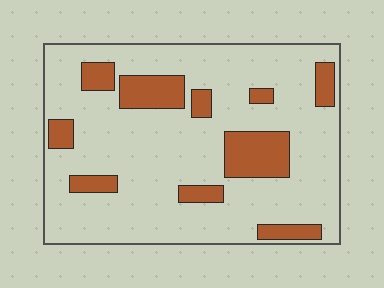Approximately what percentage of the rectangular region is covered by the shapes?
Approximately 20%.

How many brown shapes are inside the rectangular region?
10.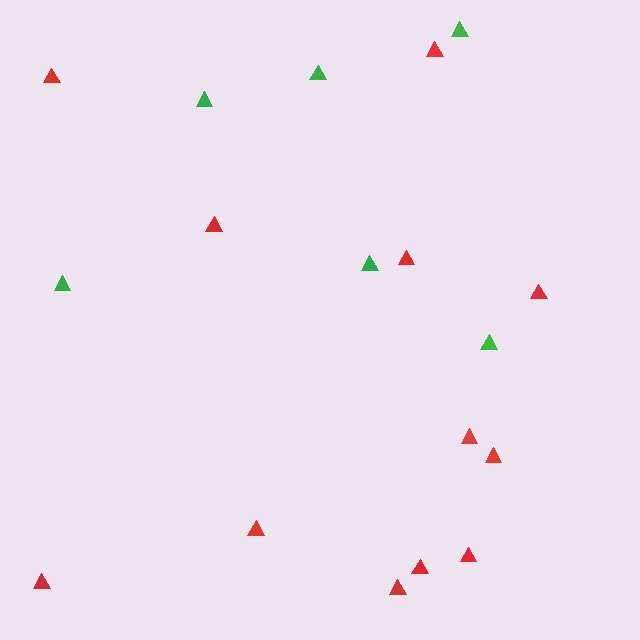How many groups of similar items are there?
There are 2 groups: one group of red triangles (12) and one group of green triangles (6).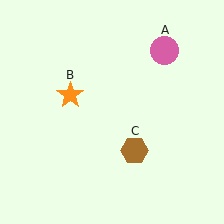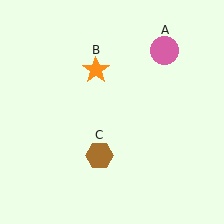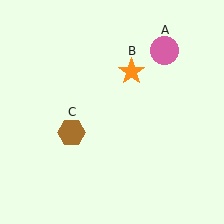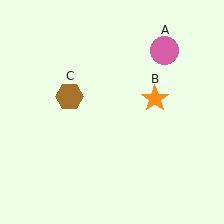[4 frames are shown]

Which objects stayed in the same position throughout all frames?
Pink circle (object A) remained stationary.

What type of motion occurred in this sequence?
The orange star (object B), brown hexagon (object C) rotated clockwise around the center of the scene.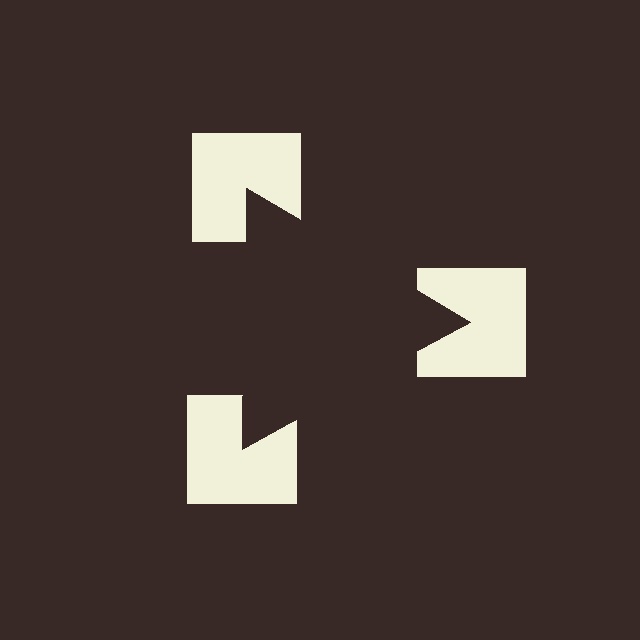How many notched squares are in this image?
There are 3 — one at each vertex of the illusory triangle.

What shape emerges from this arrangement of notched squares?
An illusory triangle — its edges are inferred from the aligned wedge cuts in the notched squares, not physically drawn.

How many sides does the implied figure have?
3 sides.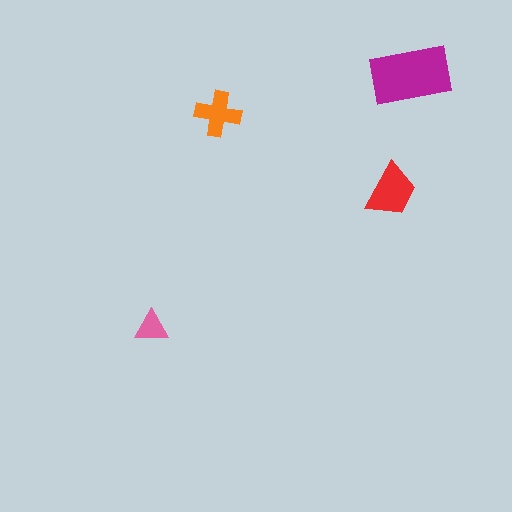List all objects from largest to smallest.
The magenta rectangle, the red trapezoid, the orange cross, the pink triangle.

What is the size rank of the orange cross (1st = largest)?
3rd.